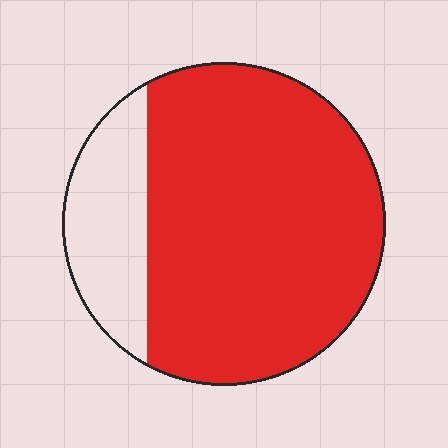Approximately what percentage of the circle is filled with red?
Approximately 80%.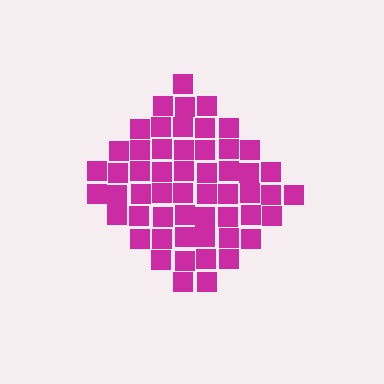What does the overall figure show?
The overall figure shows a diamond.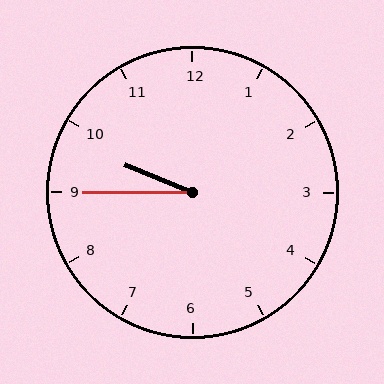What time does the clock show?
9:45.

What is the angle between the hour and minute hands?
Approximately 22 degrees.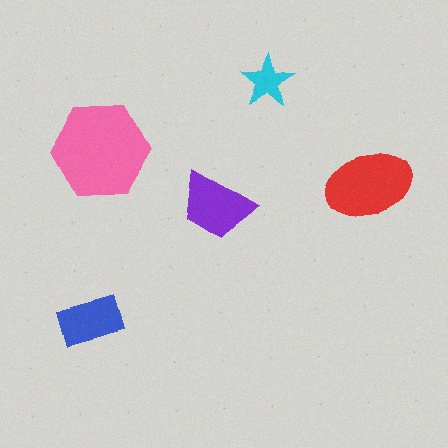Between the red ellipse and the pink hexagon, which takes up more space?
The pink hexagon.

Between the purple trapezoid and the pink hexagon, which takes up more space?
The pink hexagon.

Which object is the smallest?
The cyan star.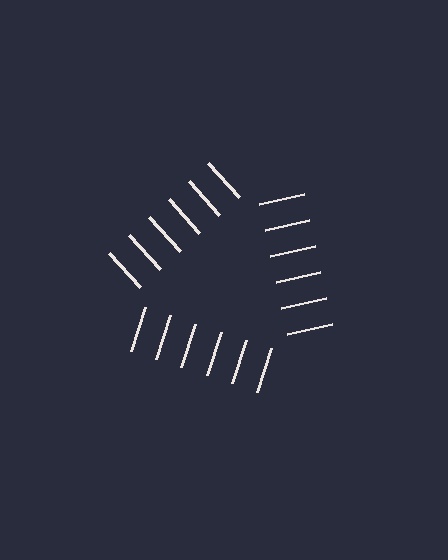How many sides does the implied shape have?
3 sides — the line-ends trace a triangle.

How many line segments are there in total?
18 — 6 along each of the 3 edges.